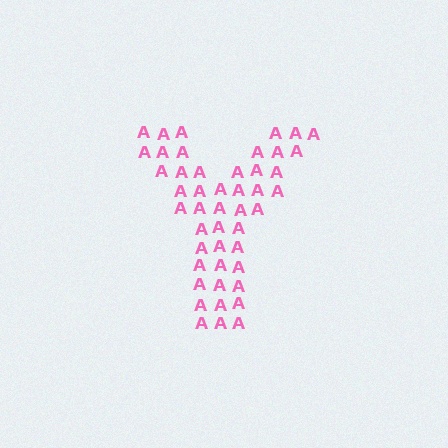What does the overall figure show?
The overall figure shows the letter Y.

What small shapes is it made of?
It is made of small letter A's.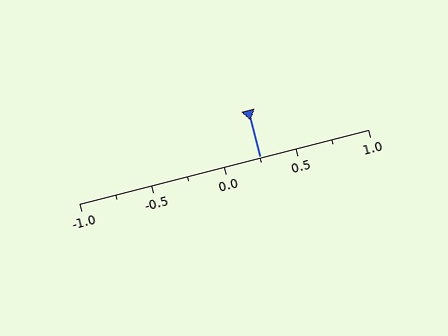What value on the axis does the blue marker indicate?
The marker indicates approximately 0.25.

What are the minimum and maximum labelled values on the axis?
The axis runs from -1.0 to 1.0.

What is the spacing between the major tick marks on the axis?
The major ticks are spaced 0.5 apart.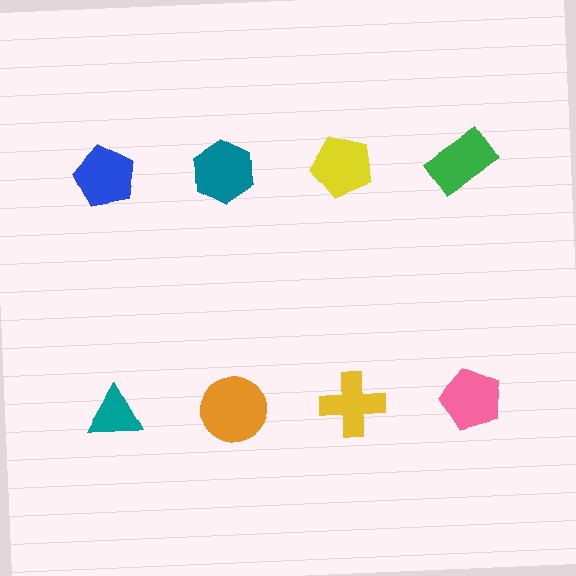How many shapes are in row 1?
4 shapes.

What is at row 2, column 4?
A pink pentagon.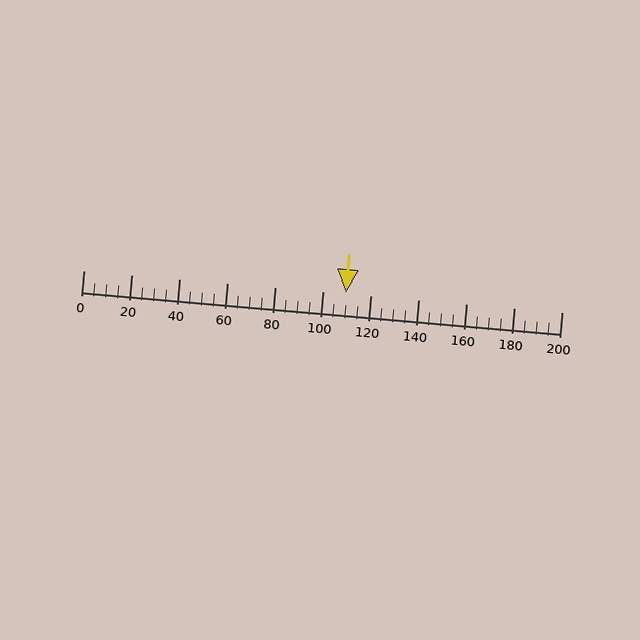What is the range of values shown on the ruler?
The ruler shows values from 0 to 200.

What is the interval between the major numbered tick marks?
The major tick marks are spaced 20 units apart.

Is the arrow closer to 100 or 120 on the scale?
The arrow is closer to 100.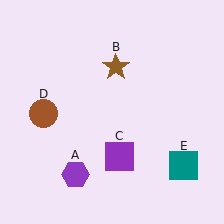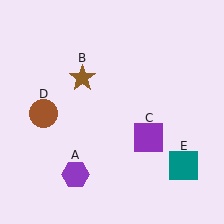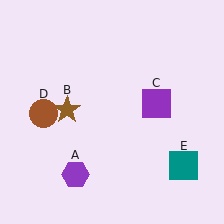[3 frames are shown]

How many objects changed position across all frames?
2 objects changed position: brown star (object B), purple square (object C).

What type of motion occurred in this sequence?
The brown star (object B), purple square (object C) rotated counterclockwise around the center of the scene.